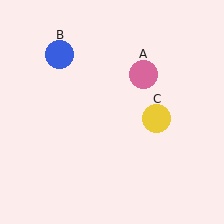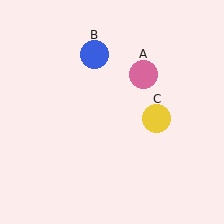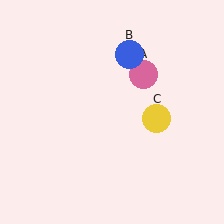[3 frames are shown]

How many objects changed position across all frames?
1 object changed position: blue circle (object B).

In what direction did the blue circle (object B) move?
The blue circle (object B) moved right.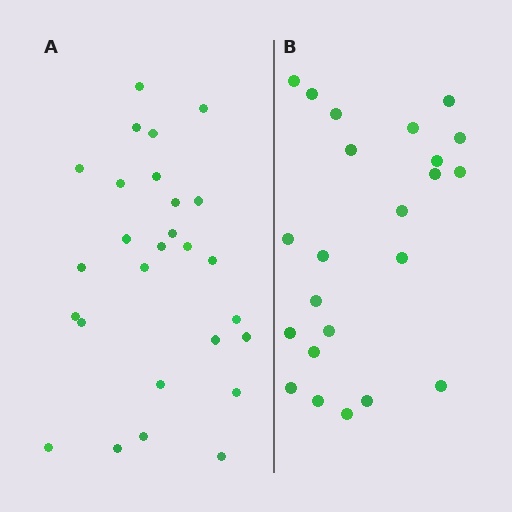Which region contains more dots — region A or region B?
Region A (the left region) has more dots.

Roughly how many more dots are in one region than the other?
Region A has about 4 more dots than region B.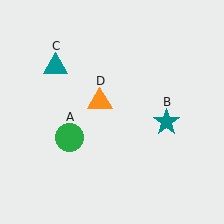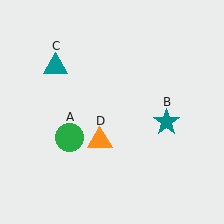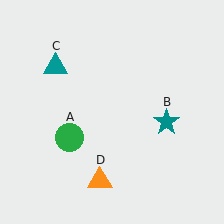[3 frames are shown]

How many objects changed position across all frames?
1 object changed position: orange triangle (object D).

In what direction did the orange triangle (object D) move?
The orange triangle (object D) moved down.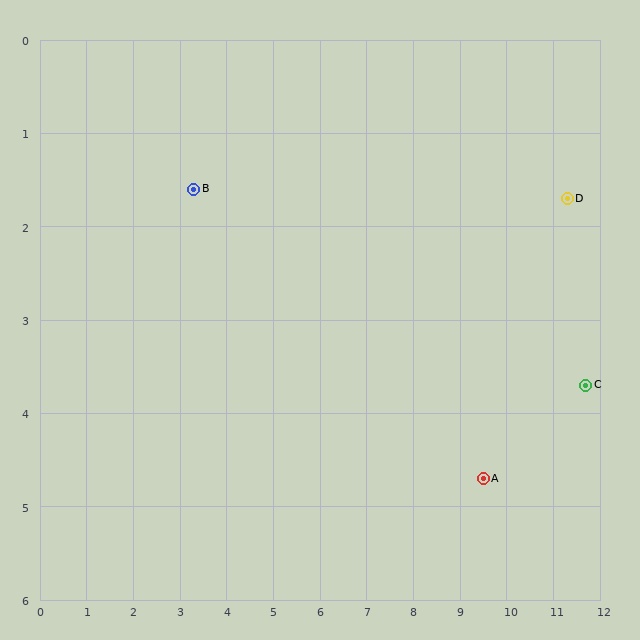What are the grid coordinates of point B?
Point B is at approximately (3.3, 1.6).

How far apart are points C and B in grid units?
Points C and B are about 8.7 grid units apart.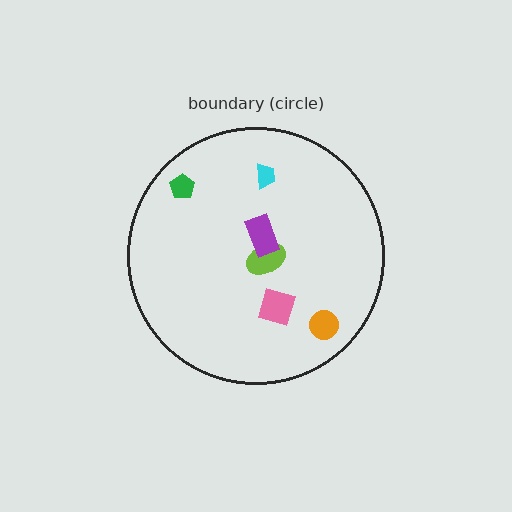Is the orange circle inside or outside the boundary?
Inside.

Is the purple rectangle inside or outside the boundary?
Inside.